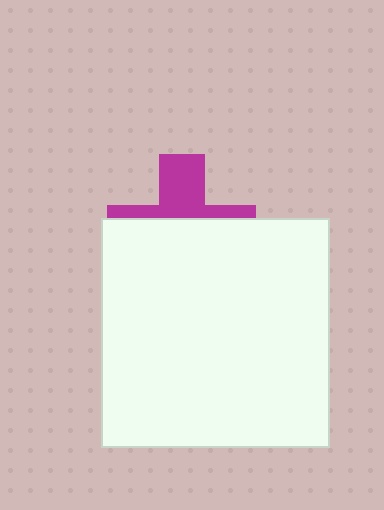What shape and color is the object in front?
The object in front is a white square.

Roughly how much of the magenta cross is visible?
A small part of it is visible (roughly 36%).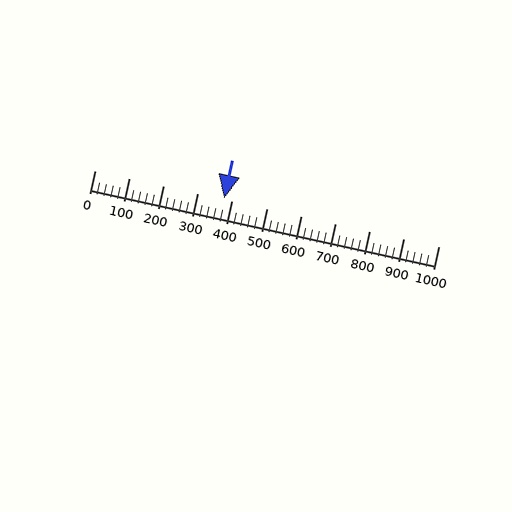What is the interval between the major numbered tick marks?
The major tick marks are spaced 100 units apart.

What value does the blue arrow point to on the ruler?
The blue arrow points to approximately 376.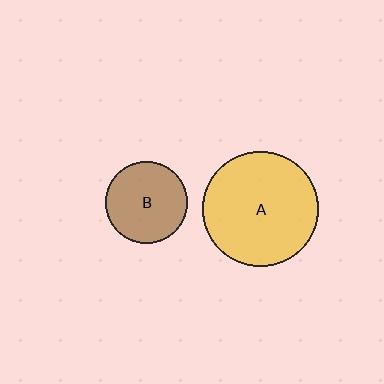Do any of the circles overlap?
No, none of the circles overlap.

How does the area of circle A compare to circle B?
Approximately 2.0 times.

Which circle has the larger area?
Circle A (yellow).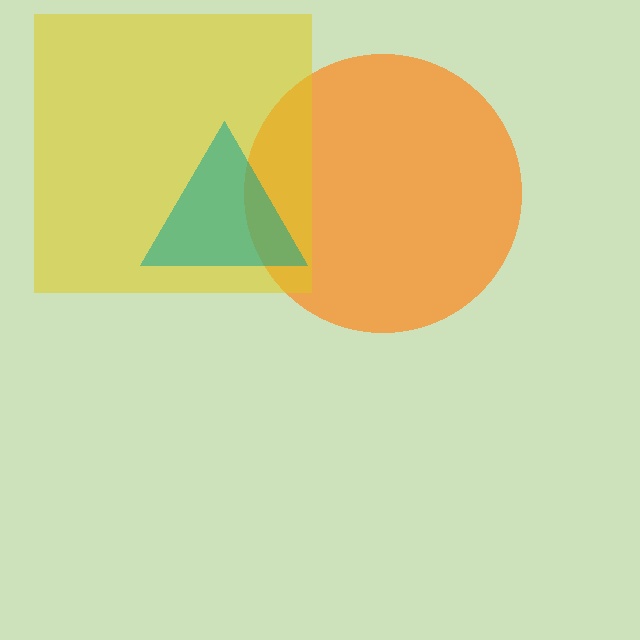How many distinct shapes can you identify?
There are 3 distinct shapes: an orange circle, a yellow square, a teal triangle.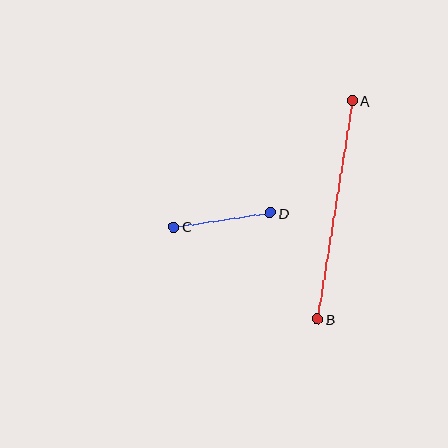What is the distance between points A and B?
The distance is approximately 222 pixels.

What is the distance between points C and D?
The distance is approximately 98 pixels.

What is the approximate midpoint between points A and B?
The midpoint is at approximately (335, 210) pixels.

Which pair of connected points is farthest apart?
Points A and B are farthest apart.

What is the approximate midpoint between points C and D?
The midpoint is at approximately (222, 220) pixels.